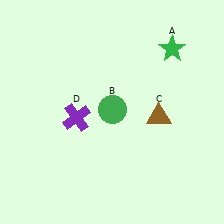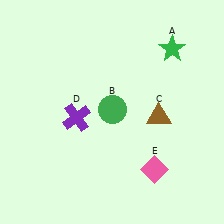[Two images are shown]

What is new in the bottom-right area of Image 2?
A pink diamond (E) was added in the bottom-right area of Image 2.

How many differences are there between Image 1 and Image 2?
There is 1 difference between the two images.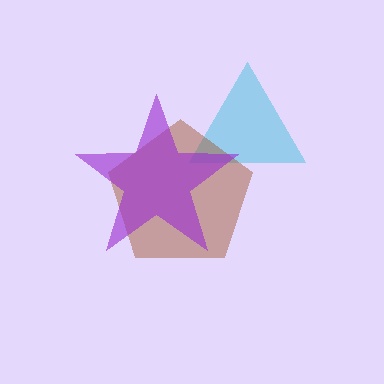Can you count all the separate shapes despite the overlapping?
Yes, there are 3 separate shapes.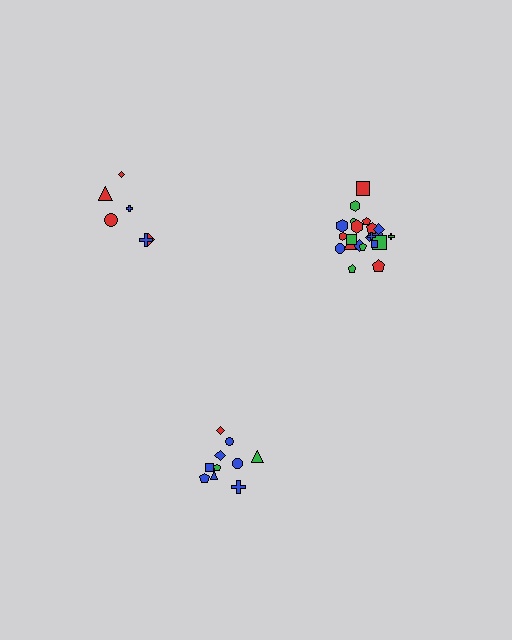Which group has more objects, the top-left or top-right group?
The top-right group.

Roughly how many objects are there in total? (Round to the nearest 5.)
Roughly 40 objects in total.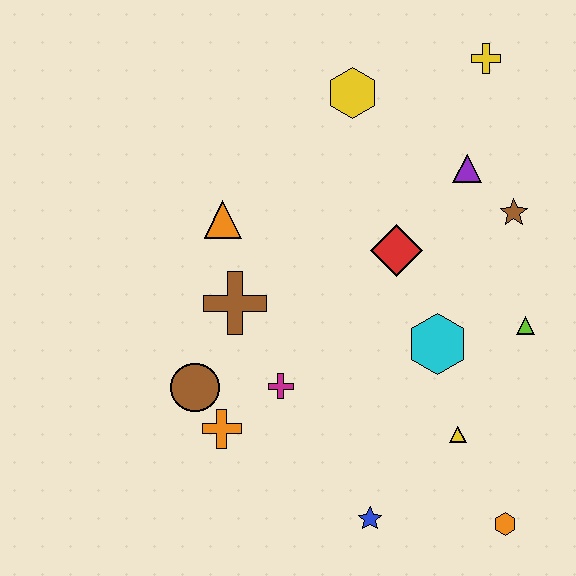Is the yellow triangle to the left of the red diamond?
No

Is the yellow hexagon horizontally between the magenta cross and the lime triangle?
Yes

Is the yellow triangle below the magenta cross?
Yes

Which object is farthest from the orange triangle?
The orange hexagon is farthest from the orange triangle.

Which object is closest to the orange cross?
The brown circle is closest to the orange cross.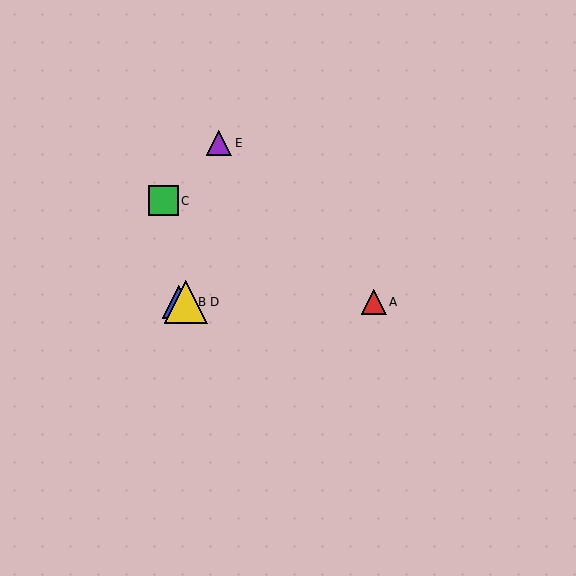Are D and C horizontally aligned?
No, D is at y≈302 and C is at y≈201.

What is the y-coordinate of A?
Object A is at y≈302.